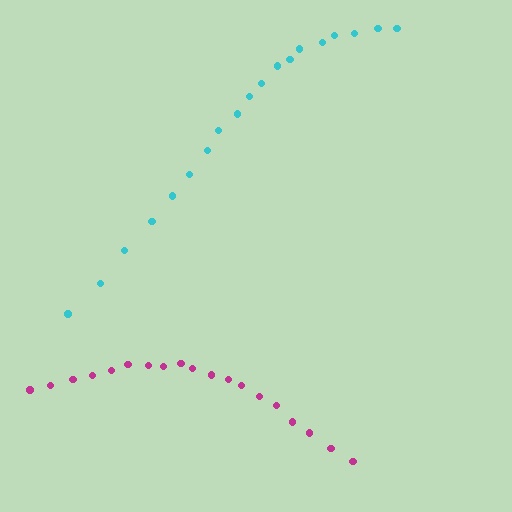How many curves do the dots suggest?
There are 2 distinct paths.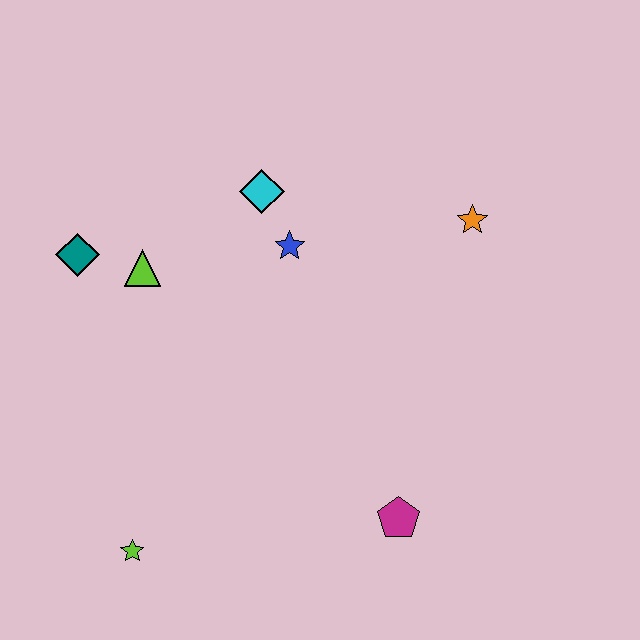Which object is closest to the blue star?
The cyan diamond is closest to the blue star.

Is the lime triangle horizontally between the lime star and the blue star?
Yes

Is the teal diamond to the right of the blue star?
No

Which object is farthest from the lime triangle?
The magenta pentagon is farthest from the lime triangle.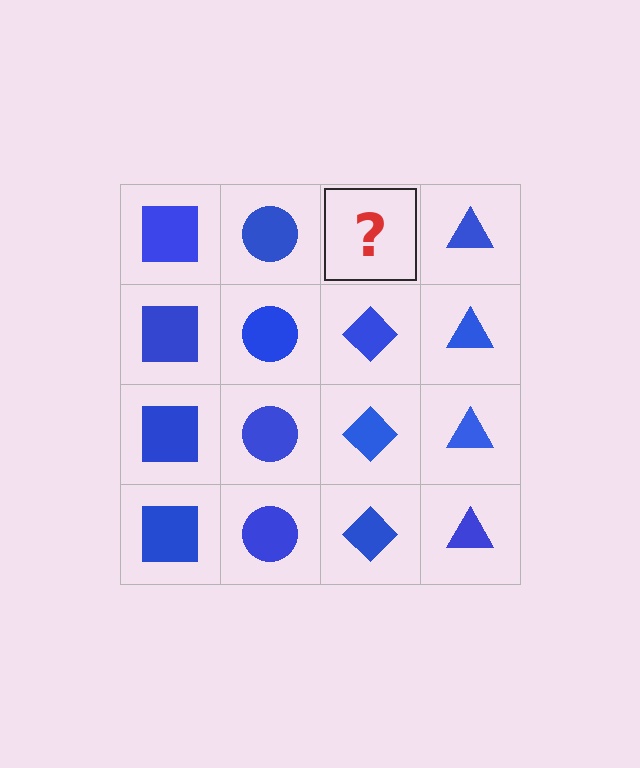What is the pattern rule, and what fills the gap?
The rule is that each column has a consistent shape. The gap should be filled with a blue diamond.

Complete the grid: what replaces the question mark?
The question mark should be replaced with a blue diamond.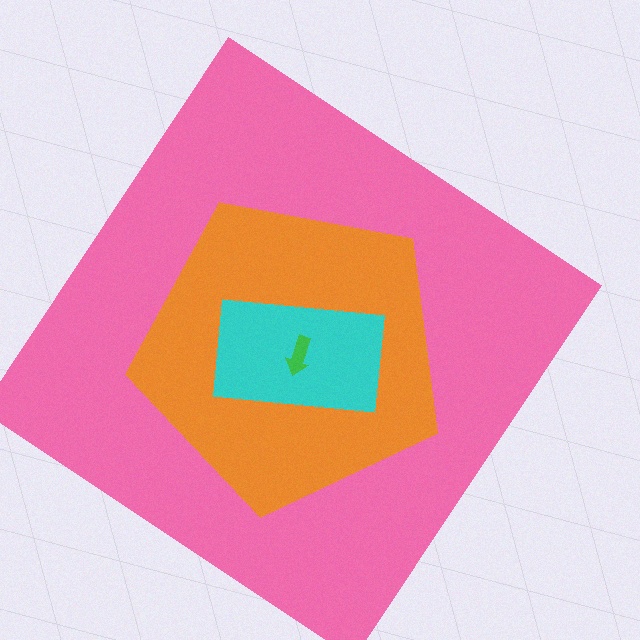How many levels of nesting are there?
4.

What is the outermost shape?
The pink diamond.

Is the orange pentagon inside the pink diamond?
Yes.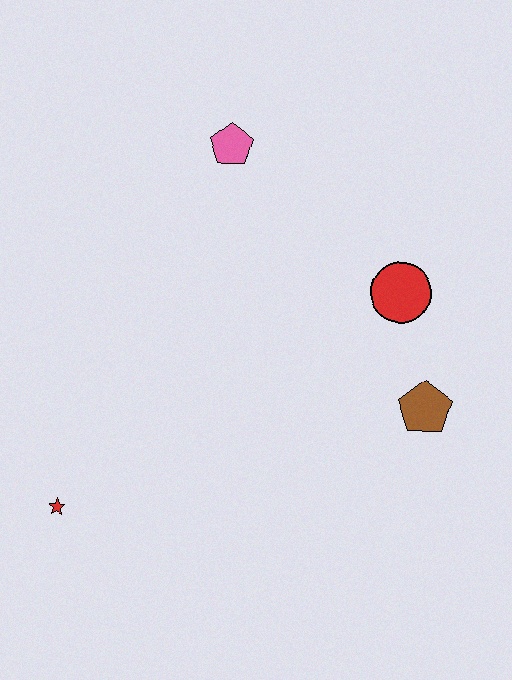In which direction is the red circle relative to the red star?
The red circle is to the right of the red star.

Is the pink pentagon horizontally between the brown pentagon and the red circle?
No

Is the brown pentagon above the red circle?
No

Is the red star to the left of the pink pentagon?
Yes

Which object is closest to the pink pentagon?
The red circle is closest to the pink pentagon.